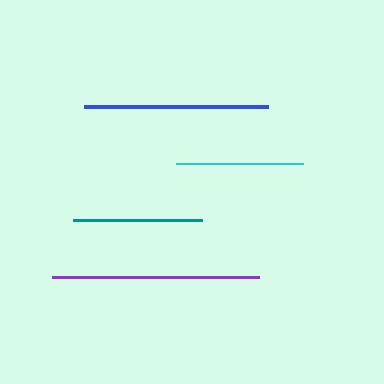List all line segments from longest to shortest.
From longest to shortest: purple, blue, teal, cyan.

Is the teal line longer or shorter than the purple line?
The purple line is longer than the teal line.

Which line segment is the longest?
The purple line is the longest at approximately 207 pixels.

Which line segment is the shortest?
The cyan line is the shortest at approximately 128 pixels.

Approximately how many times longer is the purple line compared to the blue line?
The purple line is approximately 1.1 times the length of the blue line.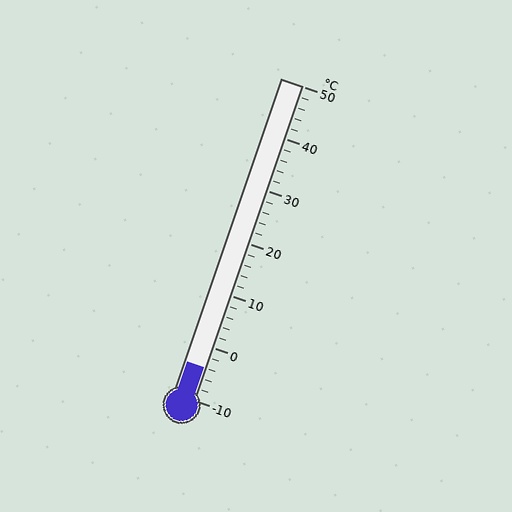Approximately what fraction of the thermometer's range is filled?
The thermometer is filled to approximately 10% of its range.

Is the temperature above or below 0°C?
The temperature is below 0°C.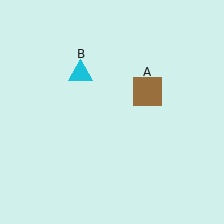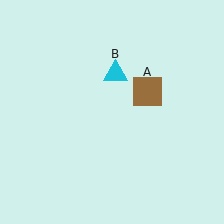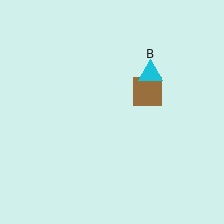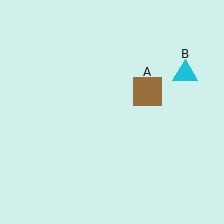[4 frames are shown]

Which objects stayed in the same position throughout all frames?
Brown square (object A) remained stationary.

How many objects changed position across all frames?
1 object changed position: cyan triangle (object B).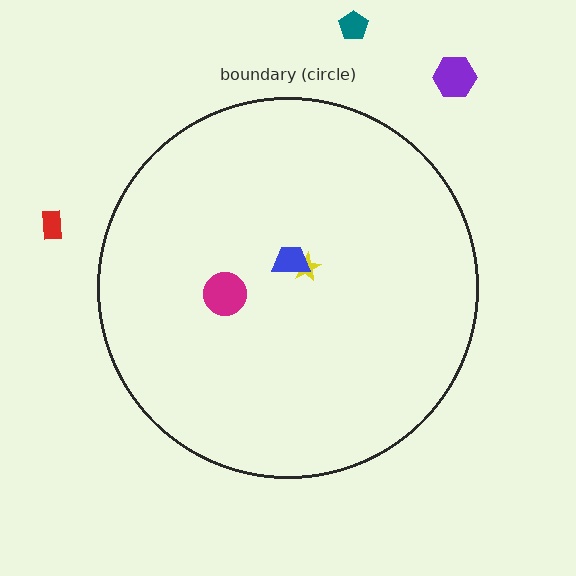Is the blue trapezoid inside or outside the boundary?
Inside.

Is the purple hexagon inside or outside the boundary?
Outside.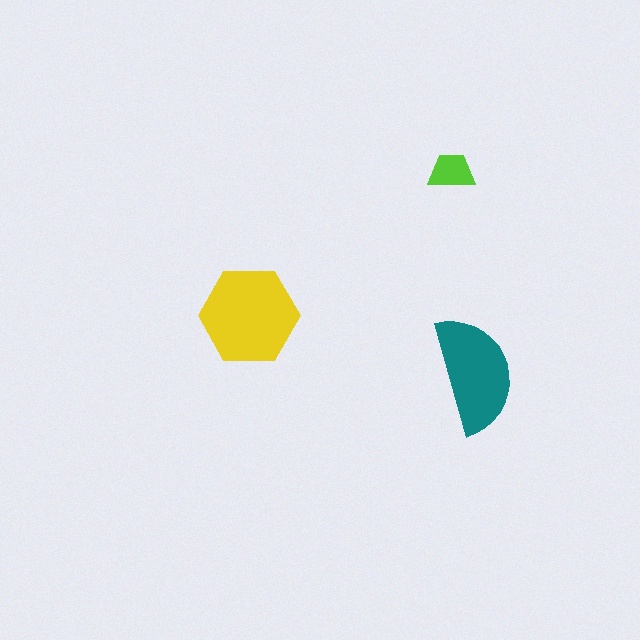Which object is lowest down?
The teal semicircle is bottommost.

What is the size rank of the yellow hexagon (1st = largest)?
1st.